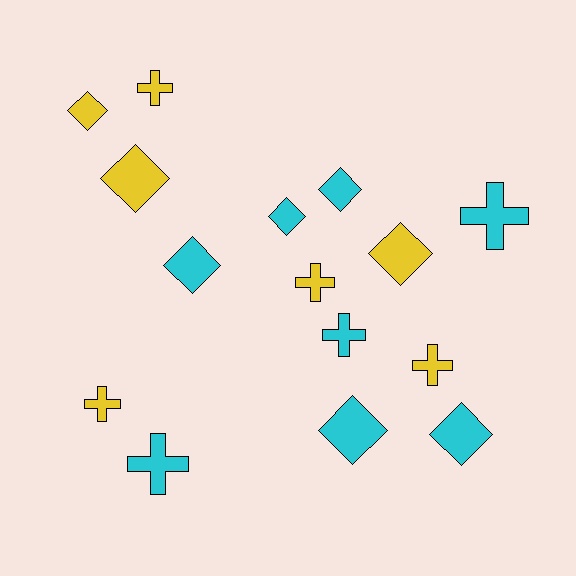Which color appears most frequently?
Cyan, with 8 objects.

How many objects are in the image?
There are 15 objects.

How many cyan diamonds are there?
There are 5 cyan diamonds.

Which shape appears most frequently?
Diamond, with 8 objects.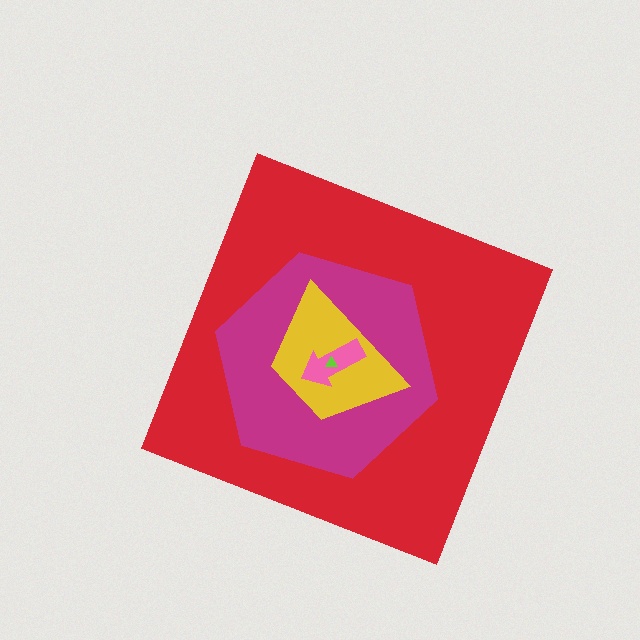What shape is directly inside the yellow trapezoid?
The pink arrow.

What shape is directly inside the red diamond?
The magenta hexagon.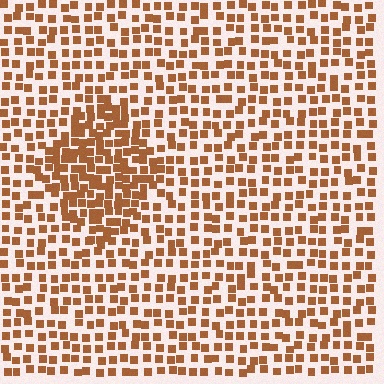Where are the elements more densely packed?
The elements are more densely packed inside the diamond boundary.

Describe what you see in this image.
The image contains small brown elements arranged at two different densities. A diamond-shaped region is visible where the elements are more densely packed than the surrounding area.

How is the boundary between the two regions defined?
The boundary is defined by a change in element density (approximately 1.8x ratio). All elements are the same color, size, and shape.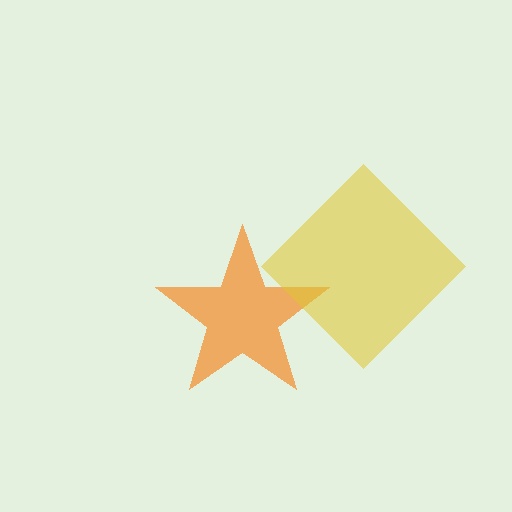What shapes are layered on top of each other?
The layered shapes are: an orange star, a yellow diamond.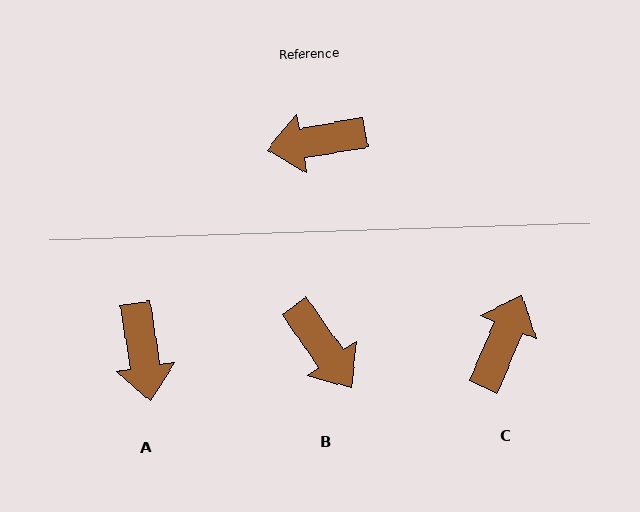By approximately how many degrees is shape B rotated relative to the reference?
Approximately 115 degrees counter-clockwise.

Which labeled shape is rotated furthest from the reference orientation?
C, about 123 degrees away.